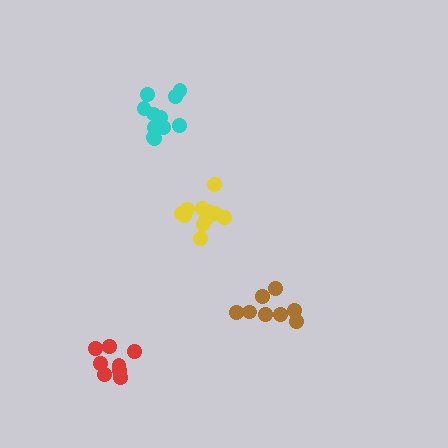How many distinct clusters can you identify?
There are 4 distinct clusters.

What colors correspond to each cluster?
The clusters are colored: brown, yellow, red, cyan.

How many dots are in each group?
Group 1: 8 dots, Group 2: 11 dots, Group 3: 8 dots, Group 4: 11 dots (38 total).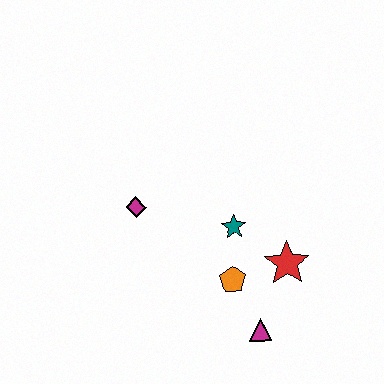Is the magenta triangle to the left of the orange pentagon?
No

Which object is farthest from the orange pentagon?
The magenta diamond is farthest from the orange pentagon.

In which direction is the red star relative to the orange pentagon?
The red star is to the right of the orange pentagon.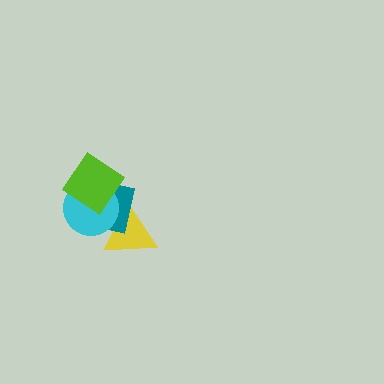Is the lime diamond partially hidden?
No, no other shape covers it.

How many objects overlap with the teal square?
3 objects overlap with the teal square.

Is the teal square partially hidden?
Yes, it is partially covered by another shape.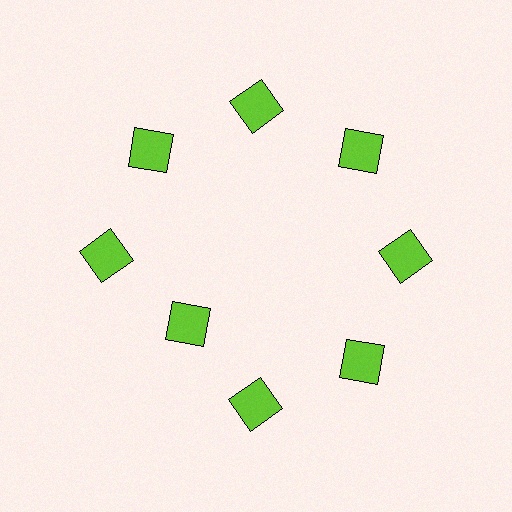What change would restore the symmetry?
The symmetry would be restored by moving it outward, back onto the ring so that all 8 squares sit at equal angles and equal distance from the center.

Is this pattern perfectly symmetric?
No. The 8 lime squares are arranged in a ring, but one element near the 8 o'clock position is pulled inward toward the center, breaking the 8-fold rotational symmetry.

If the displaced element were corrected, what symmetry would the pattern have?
It would have 8-fold rotational symmetry — the pattern would map onto itself every 45 degrees.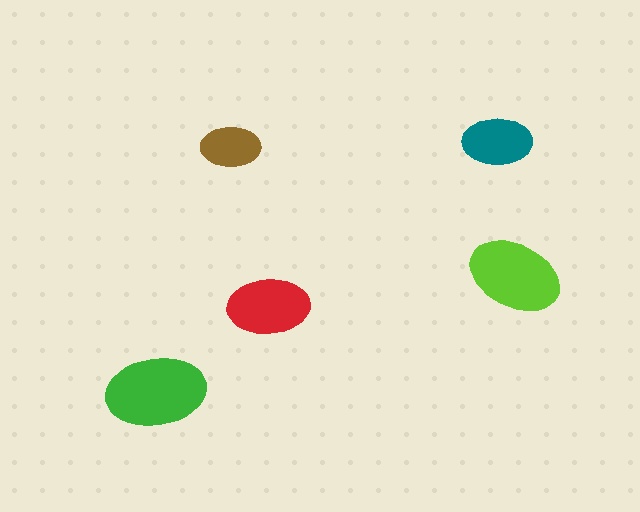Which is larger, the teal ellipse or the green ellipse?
The green one.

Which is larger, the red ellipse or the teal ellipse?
The red one.